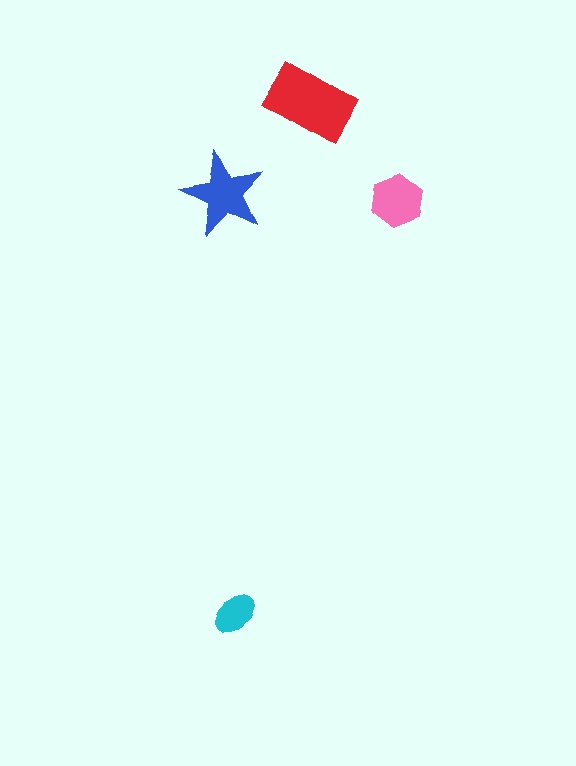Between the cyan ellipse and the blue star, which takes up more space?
The blue star.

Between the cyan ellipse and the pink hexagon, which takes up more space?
The pink hexagon.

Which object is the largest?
The red rectangle.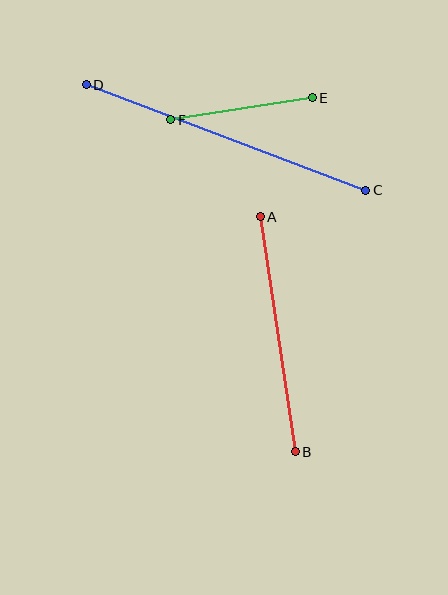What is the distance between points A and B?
The distance is approximately 238 pixels.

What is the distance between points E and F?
The distance is approximately 143 pixels.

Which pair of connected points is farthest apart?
Points C and D are farthest apart.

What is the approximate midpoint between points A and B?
The midpoint is at approximately (278, 334) pixels.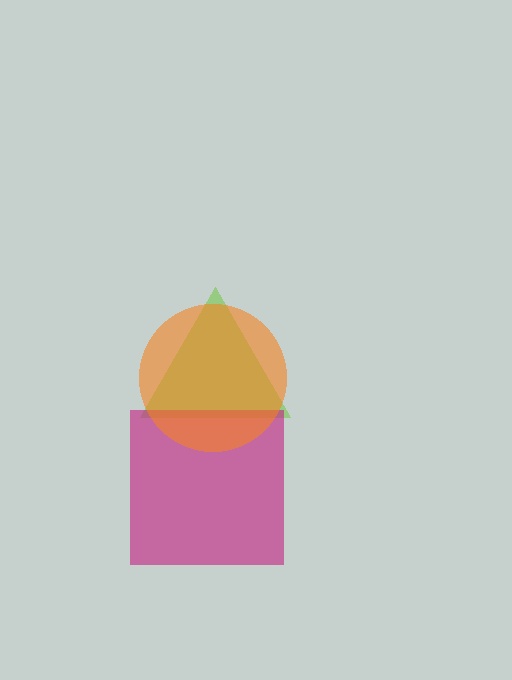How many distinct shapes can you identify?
There are 3 distinct shapes: a lime triangle, a magenta square, an orange circle.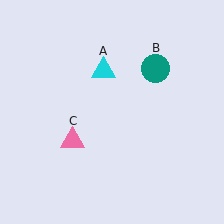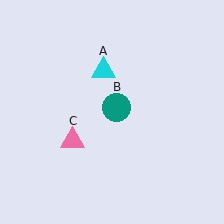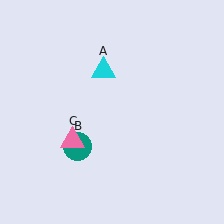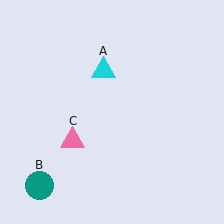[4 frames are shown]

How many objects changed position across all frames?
1 object changed position: teal circle (object B).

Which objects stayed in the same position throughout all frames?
Cyan triangle (object A) and pink triangle (object C) remained stationary.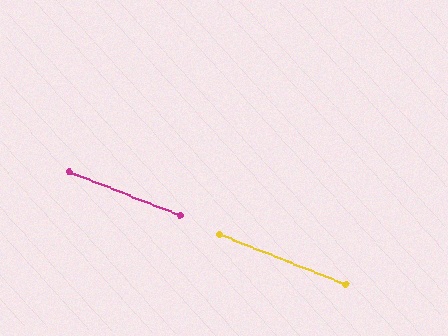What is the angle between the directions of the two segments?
Approximately 0 degrees.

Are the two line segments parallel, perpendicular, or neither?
Parallel — their directions differ by only 0.4°.